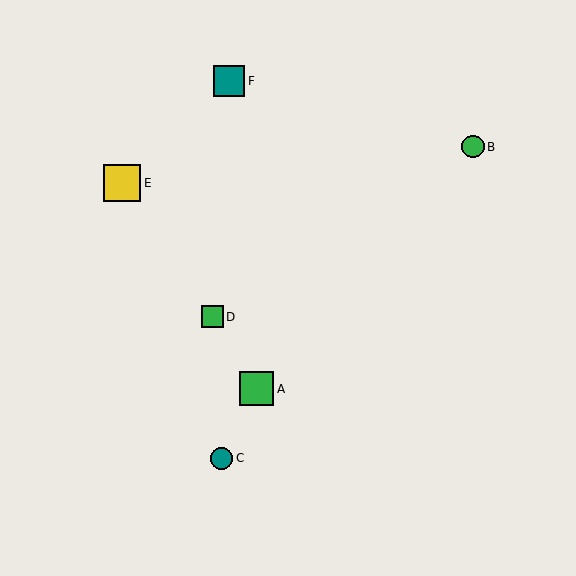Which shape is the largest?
The yellow square (labeled E) is the largest.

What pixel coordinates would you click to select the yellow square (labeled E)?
Click at (122, 183) to select the yellow square E.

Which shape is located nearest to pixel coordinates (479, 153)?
The green circle (labeled B) at (473, 147) is nearest to that location.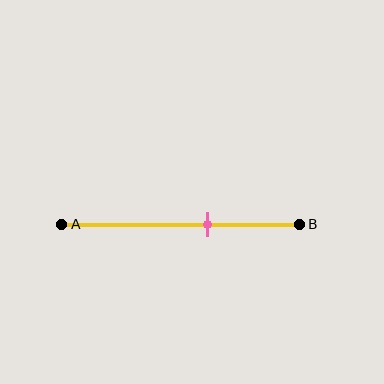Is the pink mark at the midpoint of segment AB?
No, the mark is at about 60% from A, not at the 50% midpoint.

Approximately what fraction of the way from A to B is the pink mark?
The pink mark is approximately 60% of the way from A to B.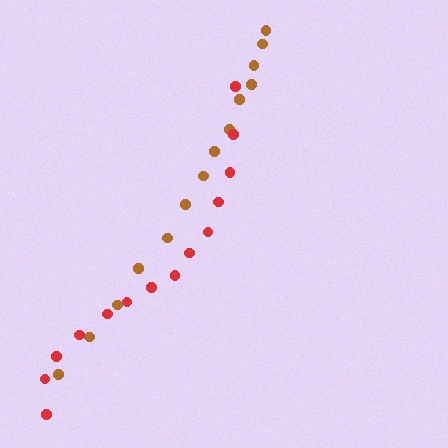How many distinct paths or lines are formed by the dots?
There are 2 distinct paths.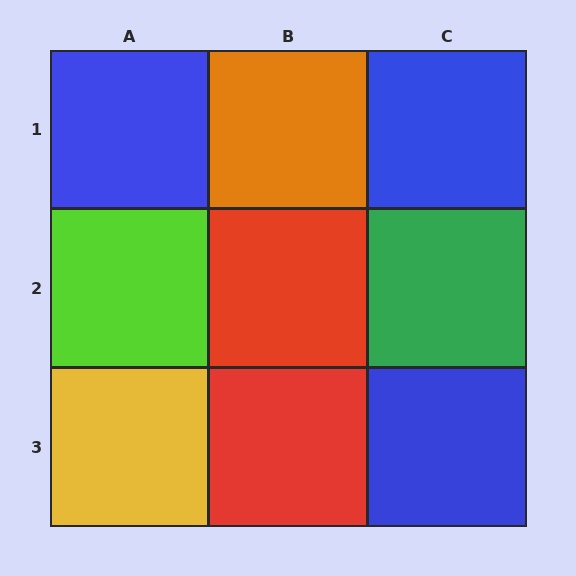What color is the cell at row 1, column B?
Orange.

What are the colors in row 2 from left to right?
Lime, red, green.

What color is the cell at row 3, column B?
Red.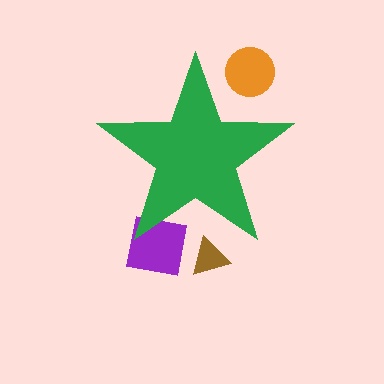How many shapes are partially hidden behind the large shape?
3 shapes are partially hidden.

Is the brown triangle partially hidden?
Yes, the brown triangle is partially hidden behind the green star.